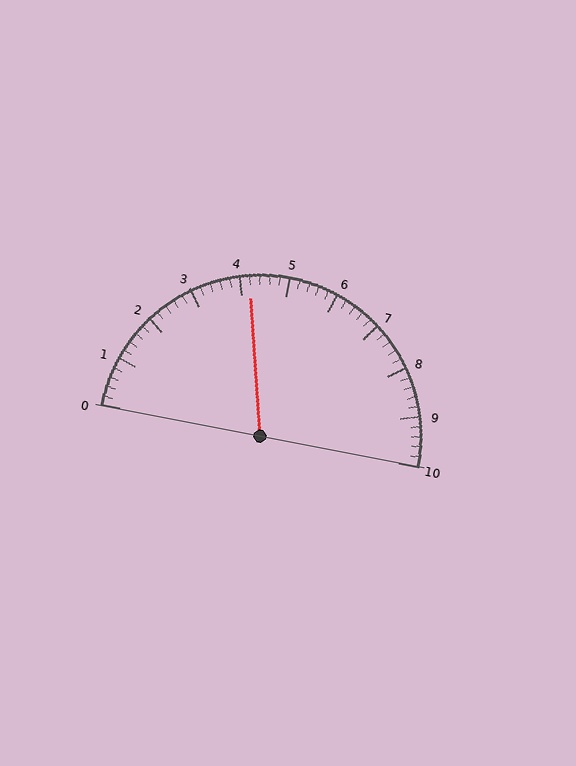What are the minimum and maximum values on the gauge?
The gauge ranges from 0 to 10.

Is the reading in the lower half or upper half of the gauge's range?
The reading is in the lower half of the range (0 to 10).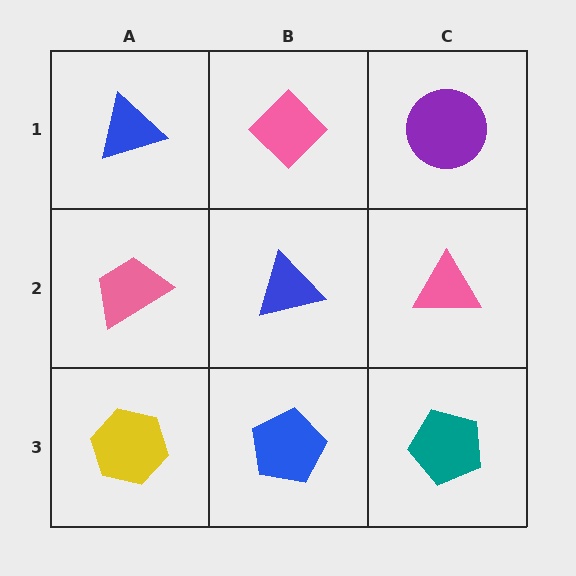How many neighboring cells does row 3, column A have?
2.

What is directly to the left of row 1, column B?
A blue triangle.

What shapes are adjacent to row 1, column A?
A pink trapezoid (row 2, column A), a pink diamond (row 1, column B).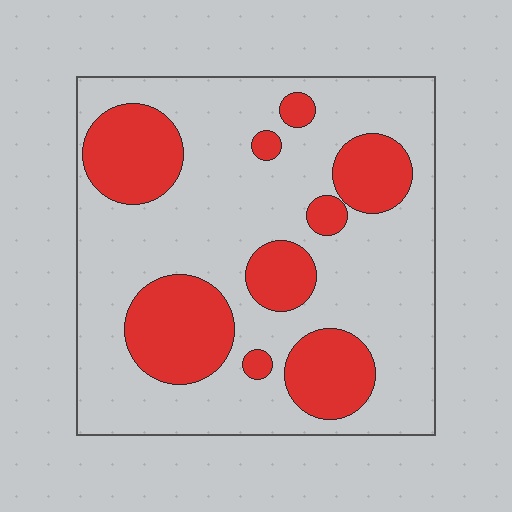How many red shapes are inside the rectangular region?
9.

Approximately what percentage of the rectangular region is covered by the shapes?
Approximately 30%.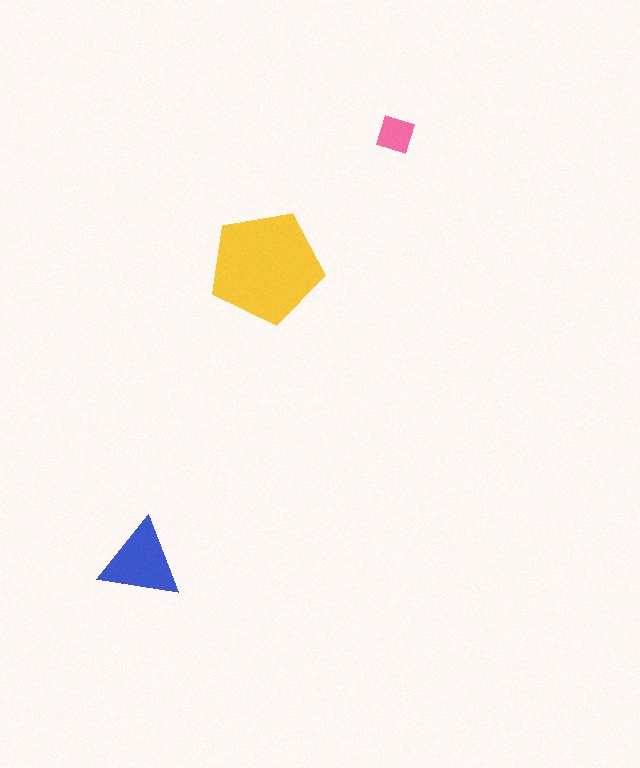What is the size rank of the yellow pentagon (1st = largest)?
1st.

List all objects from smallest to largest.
The pink diamond, the blue triangle, the yellow pentagon.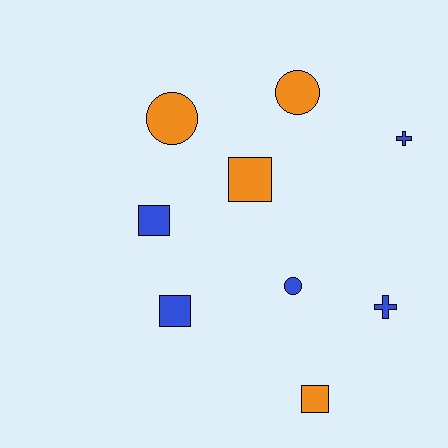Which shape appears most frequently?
Square, with 4 objects.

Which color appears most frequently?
Blue, with 5 objects.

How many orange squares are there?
There are 2 orange squares.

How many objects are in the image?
There are 9 objects.